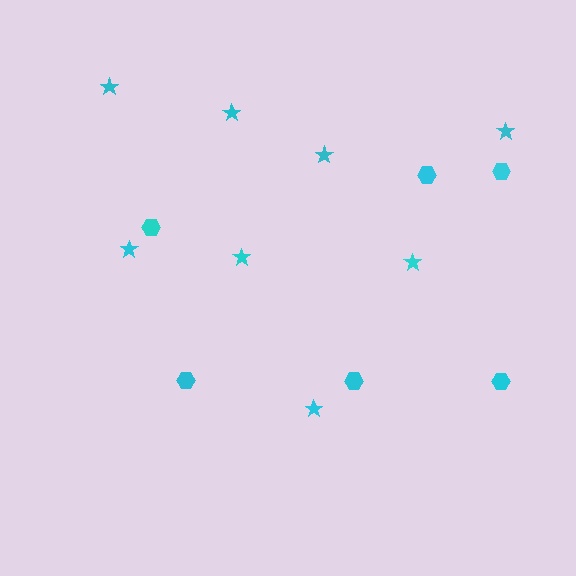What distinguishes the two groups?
There are 2 groups: one group of stars (8) and one group of hexagons (6).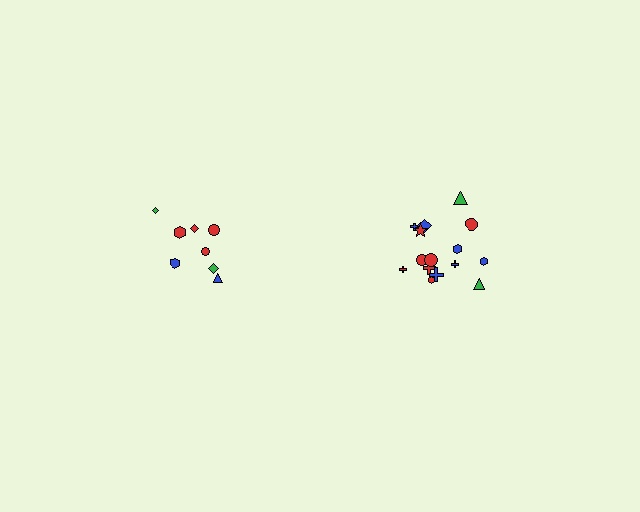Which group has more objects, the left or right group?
The right group.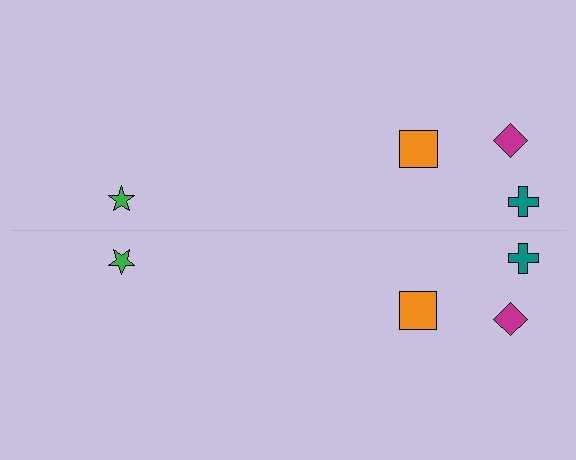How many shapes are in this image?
There are 8 shapes in this image.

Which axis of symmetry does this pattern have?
The pattern has a horizontal axis of symmetry running through the center of the image.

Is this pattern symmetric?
Yes, this pattern has bilateral (reflection) symmetry.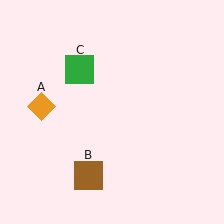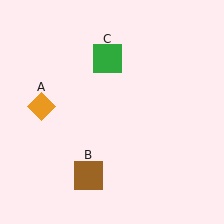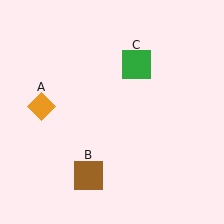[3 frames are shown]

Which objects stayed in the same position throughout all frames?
Orange diamond (object A) and brown square (object B) remained stationary.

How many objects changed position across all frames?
1 object changed position: green square (object C).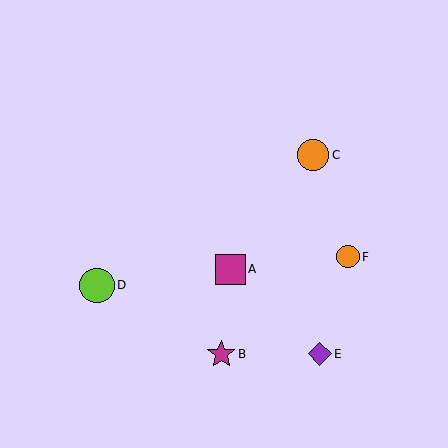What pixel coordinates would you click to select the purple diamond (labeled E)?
Click at (320, 354) to select the purple diamond E.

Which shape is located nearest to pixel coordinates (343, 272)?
The orange circle (labeled F) at (348, 257) is nearest to that location.